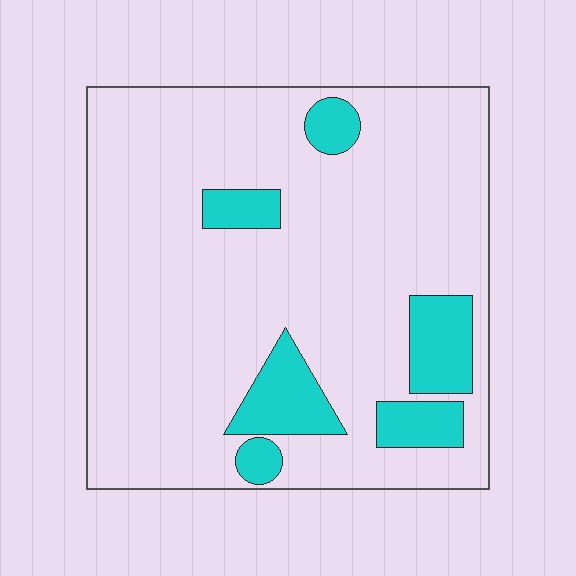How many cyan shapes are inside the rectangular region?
6.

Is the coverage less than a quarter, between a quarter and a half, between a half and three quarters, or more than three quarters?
Less than a quarter.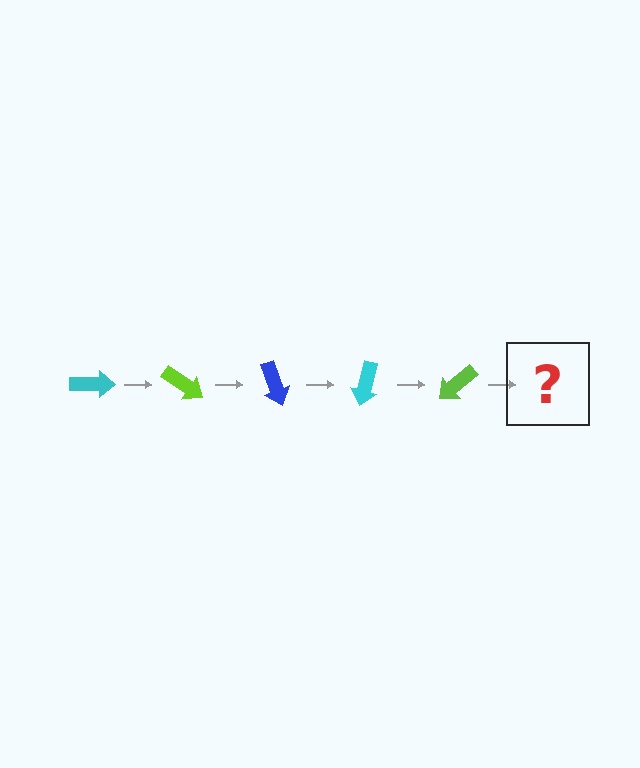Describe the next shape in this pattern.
It should be a blue arrow, rotated 175 degrees from the start.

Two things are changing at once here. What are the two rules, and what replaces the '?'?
The two rules are that it rotates 35 degrees each step and the color cycles through cyan, lime, and blue. The '?' should be a blue arrow, rotated 175 degrees from the start.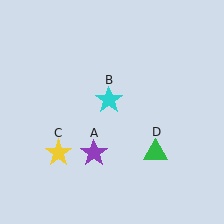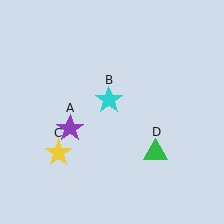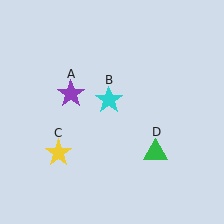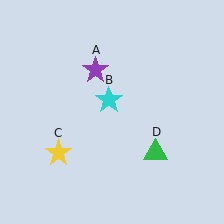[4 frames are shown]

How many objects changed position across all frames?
1 object changed position: purple star (object A).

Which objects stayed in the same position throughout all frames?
Cyan star (object B) and yellow star (object C) and green triangle (object D) remained stationary.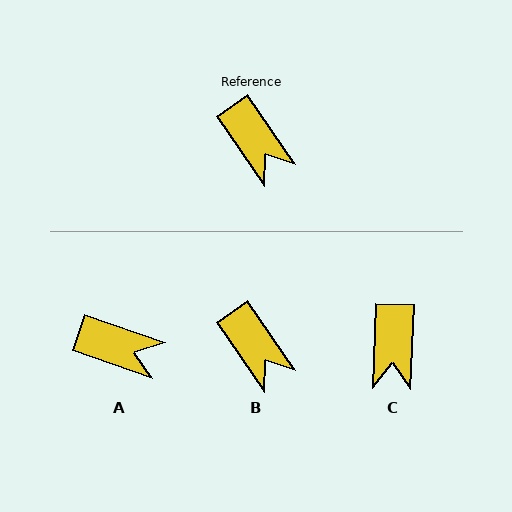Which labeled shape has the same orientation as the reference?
B.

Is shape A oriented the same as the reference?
No, it is off by about 37 degrees.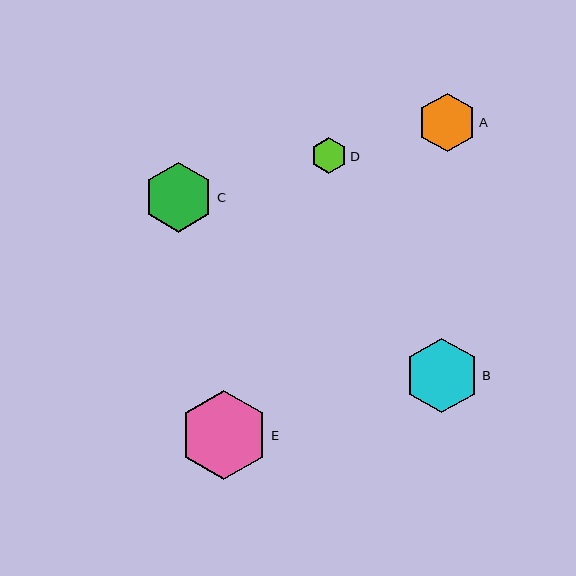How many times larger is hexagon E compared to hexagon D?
Hexagon E is approximately 2.5 times the size of hexagon D.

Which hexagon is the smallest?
Hexagon D is the smallest with a size of approximately 36 pixels.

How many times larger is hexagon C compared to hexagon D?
Hexagon C is approximately 1.9 times the size of hexagon D.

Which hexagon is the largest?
Hexagon E is the largest with a size of approximately 88 pixels.